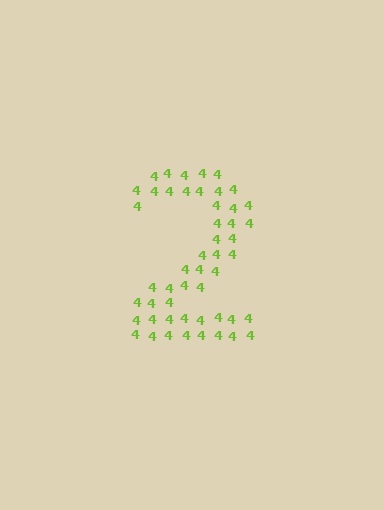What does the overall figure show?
The overall figure shows the digit 2.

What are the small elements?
The small elements are digit 4's.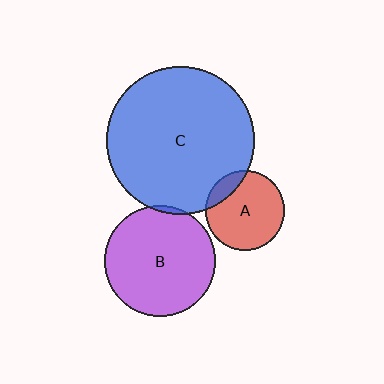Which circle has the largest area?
Circle C (blue).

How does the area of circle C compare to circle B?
Approximately 1.8 times.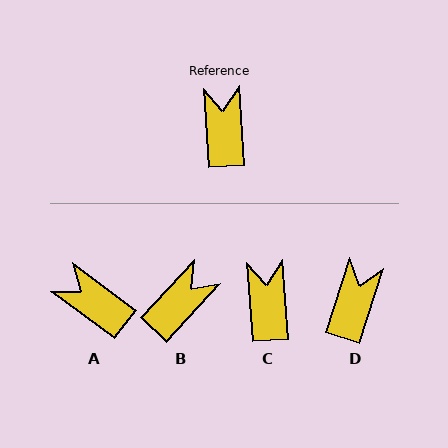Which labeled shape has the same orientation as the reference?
C.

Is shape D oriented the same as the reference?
No, it is off by about 22 degrees.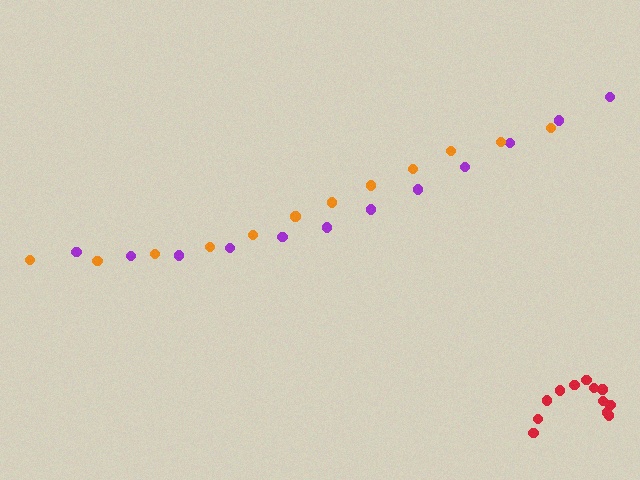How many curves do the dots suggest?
There are 3 distinct paths.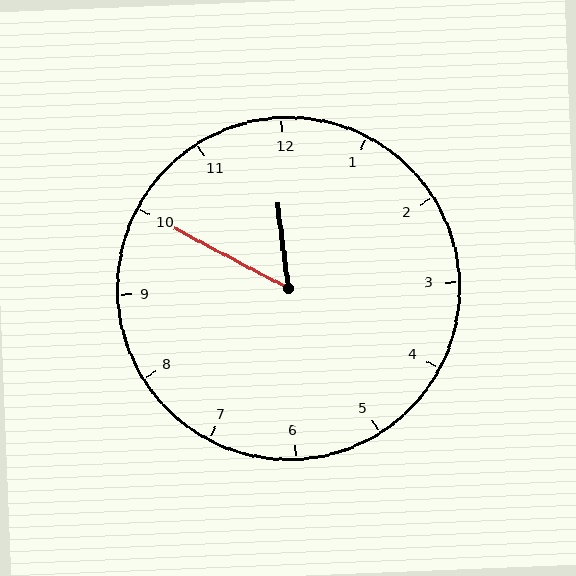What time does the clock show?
11:50.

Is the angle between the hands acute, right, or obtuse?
It is acute.